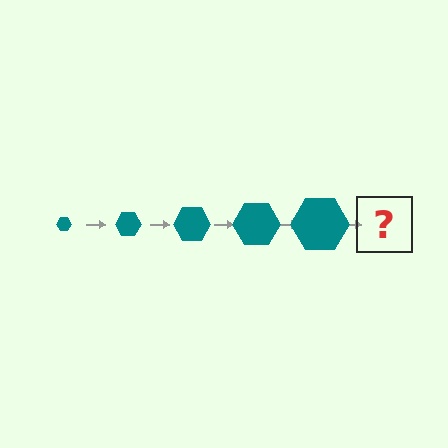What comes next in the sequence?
The next element should be a teal hexagon, larger than the previous one.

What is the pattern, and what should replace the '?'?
The pattern is that the hexagon gets progressively larger each step. The '?' should be a teal hexagon, larger than the previous one.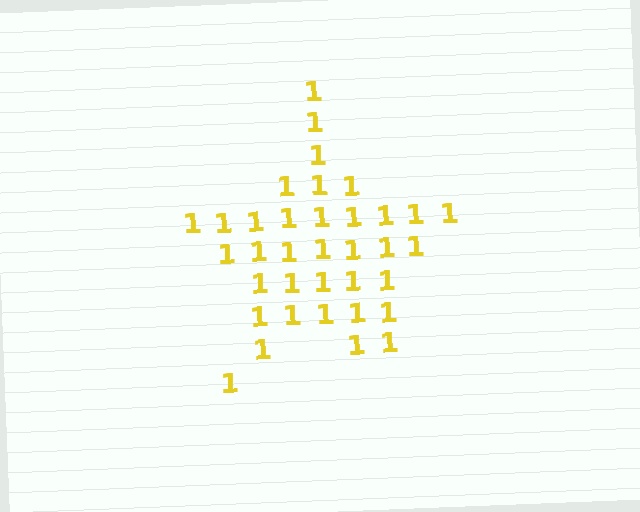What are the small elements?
The small elements are digit 1's.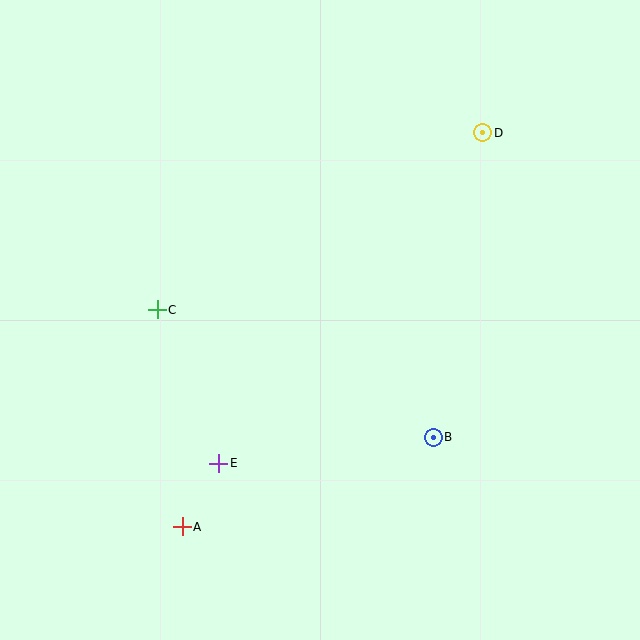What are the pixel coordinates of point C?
Point C is at (157, 310).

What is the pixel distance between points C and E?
The distance between C and E is 165 pixels.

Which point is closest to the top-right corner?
Point D is closest to the top-right corner.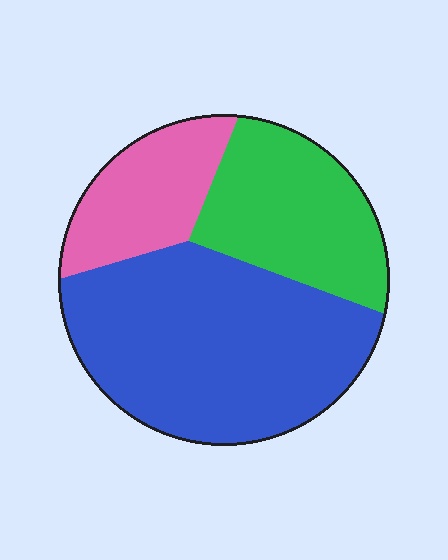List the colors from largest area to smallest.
From largest to smallest: blue, green, pink.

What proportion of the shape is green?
Green takes up about one quarter (1/4) of the shape.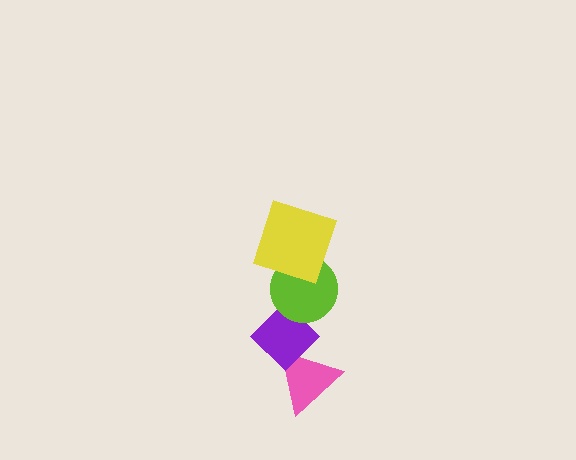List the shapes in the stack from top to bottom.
From top to bottom: the yellow square, the lime circle, the purple diamond, the pink triangle.